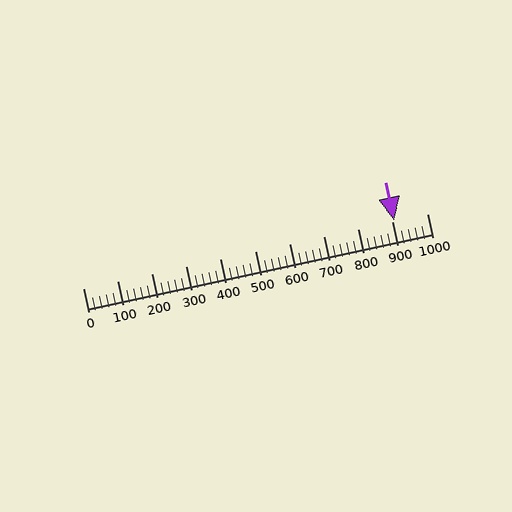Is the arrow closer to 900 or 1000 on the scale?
The arrow is closer to 900.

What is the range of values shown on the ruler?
The ruler shows values from 0 to 1000.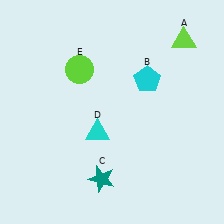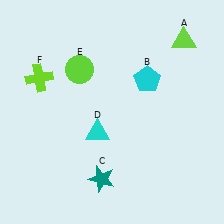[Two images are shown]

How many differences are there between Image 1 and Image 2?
There is 1 difference between the two images.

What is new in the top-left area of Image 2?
A lime cross (F) was added in the top-left area of Image 2.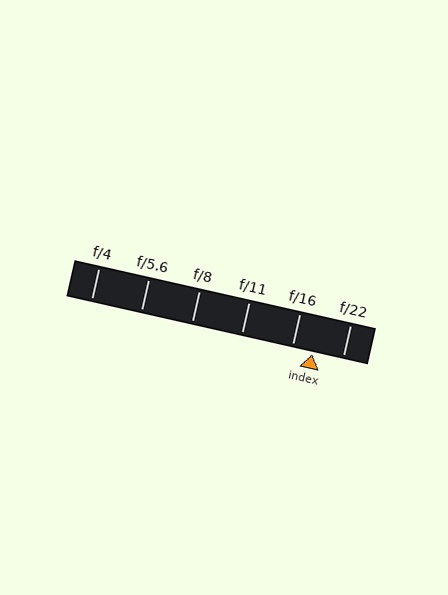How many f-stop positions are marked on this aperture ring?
There are 6 f-stop positions marked.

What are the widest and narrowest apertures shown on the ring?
The widest aperture shown is f/4 and the narrowest is f/22.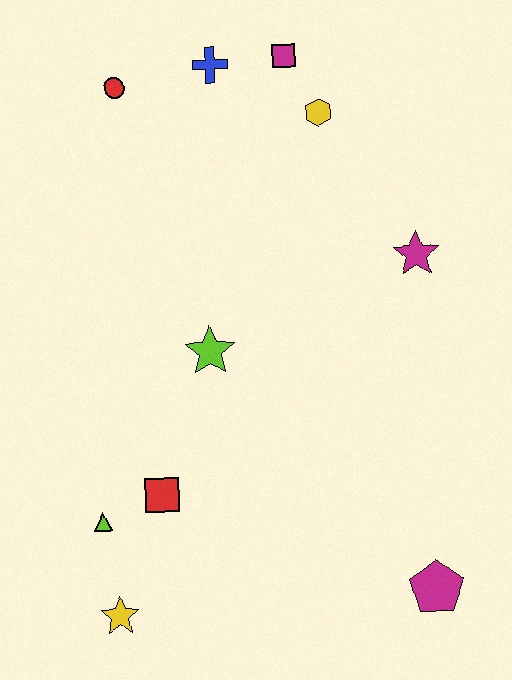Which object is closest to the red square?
The lime triangle is closest to the red square.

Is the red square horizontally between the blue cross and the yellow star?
Yes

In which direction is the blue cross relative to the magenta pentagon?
The blue cross is above the magenta pentagon.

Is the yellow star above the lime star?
No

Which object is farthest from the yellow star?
The magenta square is farthest from the yellow star.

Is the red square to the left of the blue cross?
Yes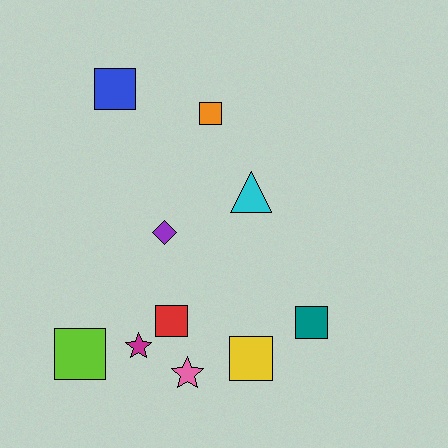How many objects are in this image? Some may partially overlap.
There are 10 objects.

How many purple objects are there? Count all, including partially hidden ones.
There is 1 purple object.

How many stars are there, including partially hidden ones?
There are 2 stars.